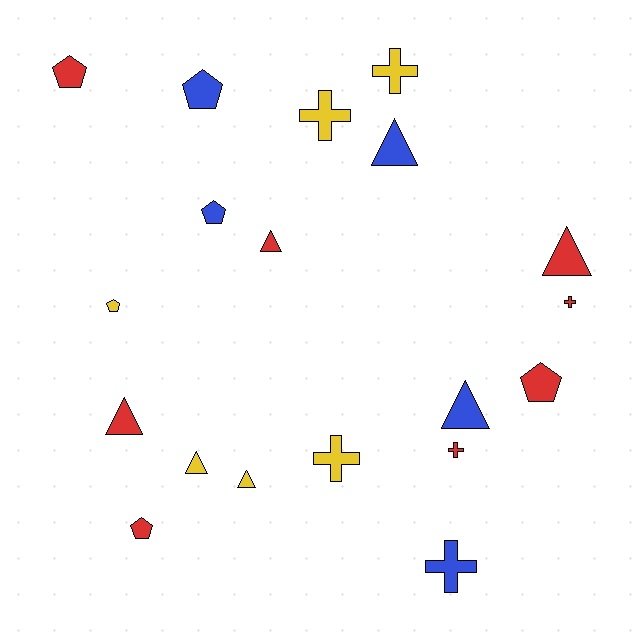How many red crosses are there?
There are 2 red crosses.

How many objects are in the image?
There are 19 objects.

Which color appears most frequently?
Red, with 8 objects.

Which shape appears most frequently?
Triangle, with 7 objects.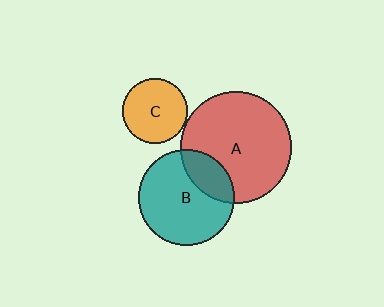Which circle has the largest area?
Circle A (red).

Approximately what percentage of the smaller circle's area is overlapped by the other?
Approximately 25%.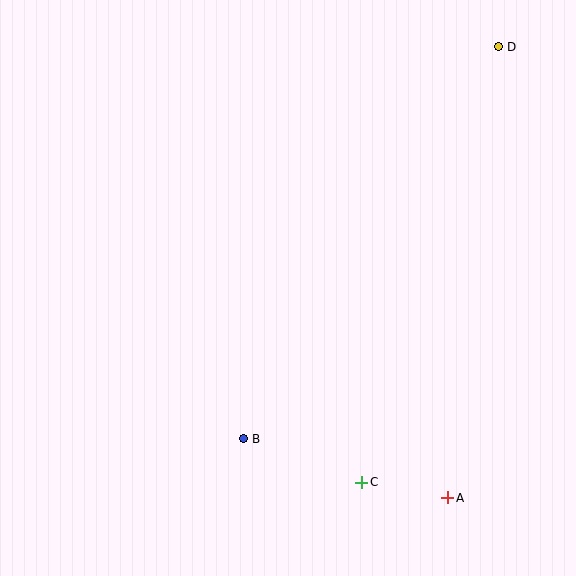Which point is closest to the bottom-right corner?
Point A is closest to the bottom-right corner.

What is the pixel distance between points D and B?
The distance between D and B is 467 pixels.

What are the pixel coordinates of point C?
Point C is at (362, 482).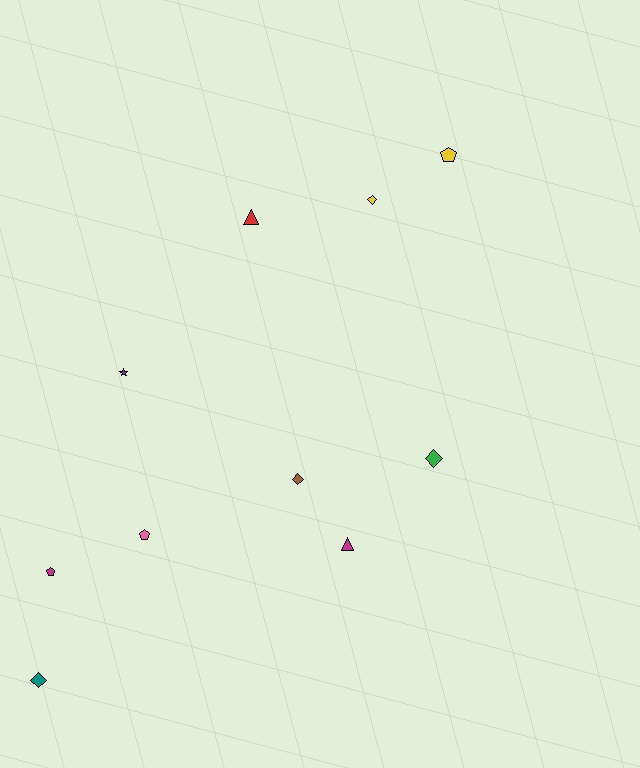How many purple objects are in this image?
There is 1 purple object.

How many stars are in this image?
There is 1 star.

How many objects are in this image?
There are 10 objects.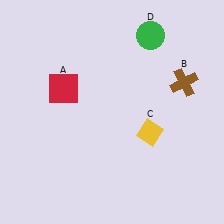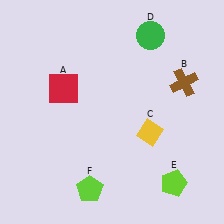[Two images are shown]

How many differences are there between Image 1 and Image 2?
There are 2 differences between the two images.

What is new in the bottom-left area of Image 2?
A lime pentagon (F) was added in the bottom-left area of Image 2.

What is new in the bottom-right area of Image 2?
A lime pentagon (E) was added in the bottom-right area of Image 2.